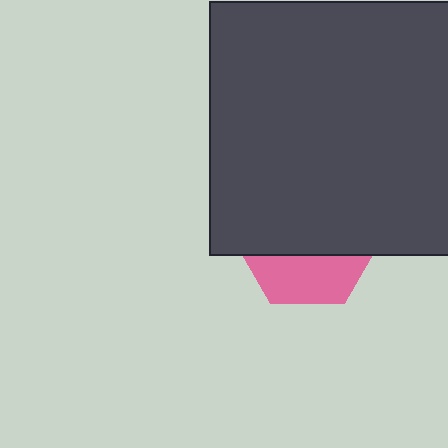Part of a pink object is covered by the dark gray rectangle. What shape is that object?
It is a hexagon.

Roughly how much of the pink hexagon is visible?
A small part of it is visible (roughly 34%).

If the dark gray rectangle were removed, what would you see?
You would see the complete pink hexagon.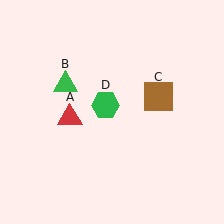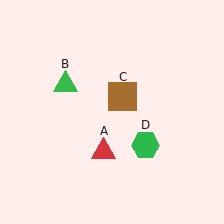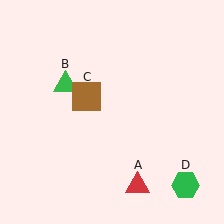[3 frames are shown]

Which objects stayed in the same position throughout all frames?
Green triangle (object B) remained stationary.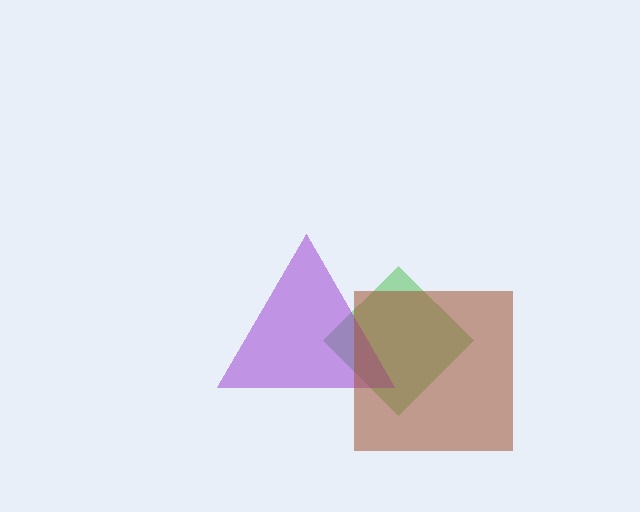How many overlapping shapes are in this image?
There are 3 overlapping shapes in the image.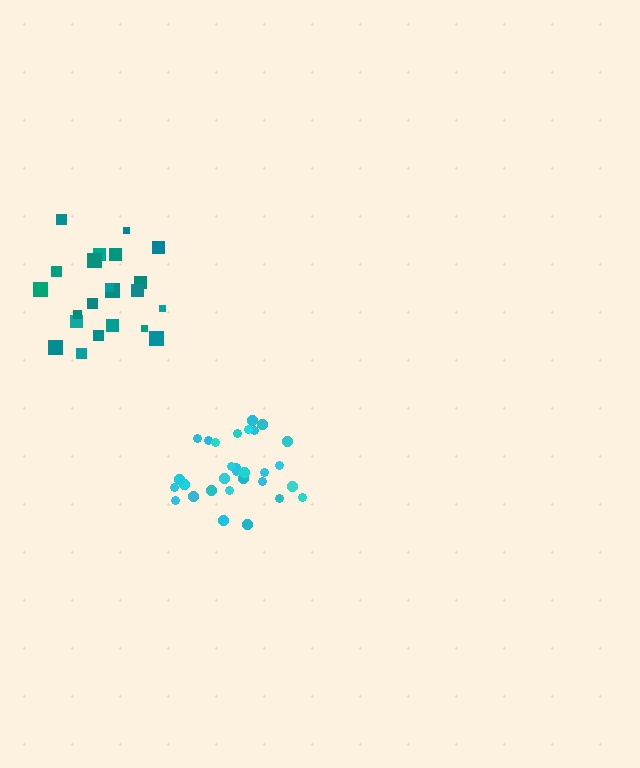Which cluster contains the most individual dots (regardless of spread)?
Cyan (30).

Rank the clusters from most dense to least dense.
cyan, teal.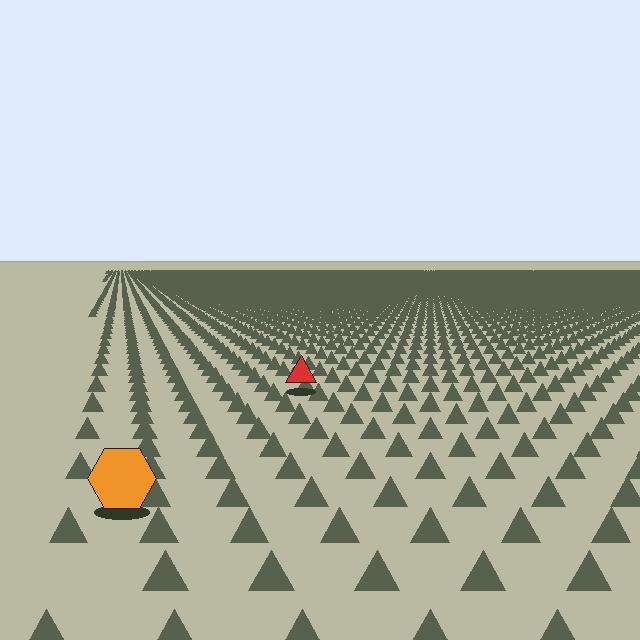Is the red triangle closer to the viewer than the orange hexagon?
No. The orange hexagon is closer — you can tell from the texture gradient: the ground texture is coarser near it.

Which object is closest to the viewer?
The orange hexagon is closest. The texture marks near it are larger and more spread out.